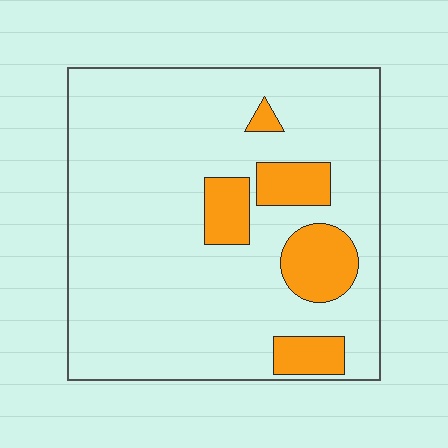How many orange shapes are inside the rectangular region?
5.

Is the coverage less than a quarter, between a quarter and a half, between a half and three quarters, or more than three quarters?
Less than a quarter.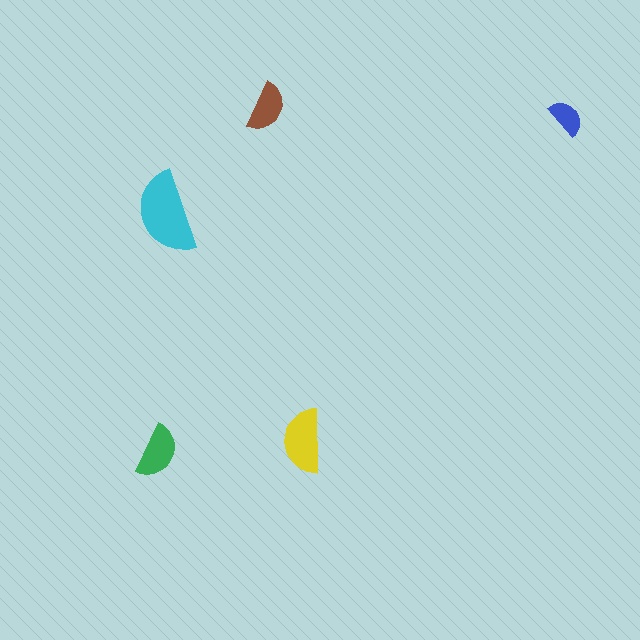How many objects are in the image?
There are 5 objects in the image.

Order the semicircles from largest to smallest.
the cyan one, the yellow one, the green one, the brown one, the blue one.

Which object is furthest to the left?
The green semicircle is leftmost.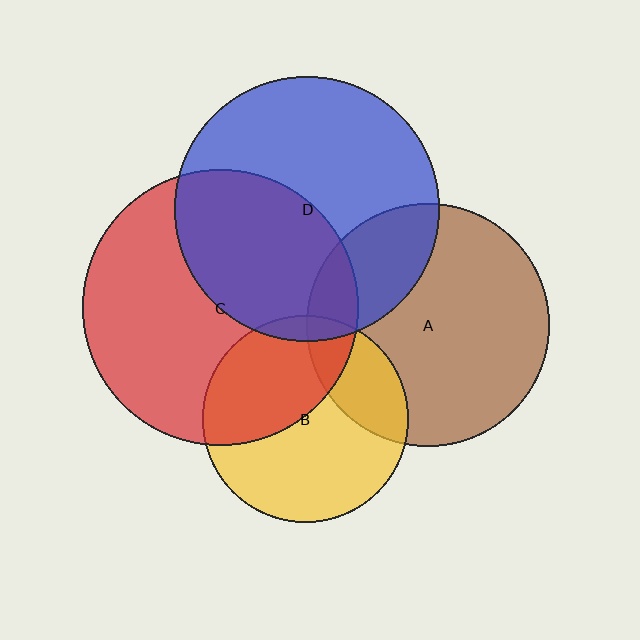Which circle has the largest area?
Circle C (red).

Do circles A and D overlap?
Yes.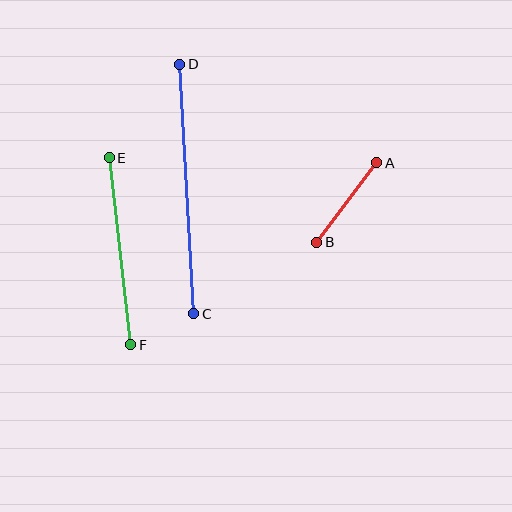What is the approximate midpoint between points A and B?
The midpoint is at approximately (347, 202) pixels.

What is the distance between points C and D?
The distance is approximately 250 pixels.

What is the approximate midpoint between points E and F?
The midpoint is at approximately (120, 251) pixels.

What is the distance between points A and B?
The distance is approximately 99 pixels.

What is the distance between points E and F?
The distance is approximately 188 pixels.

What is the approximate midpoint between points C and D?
The midpoint is at approximately (187, 189) pixels.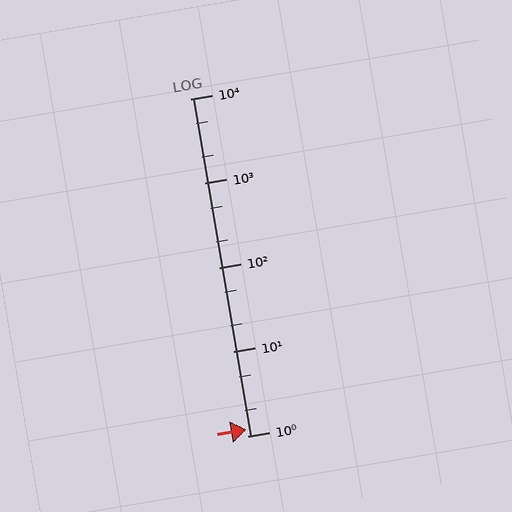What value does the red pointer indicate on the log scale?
The pointer indicates approximately 1.2.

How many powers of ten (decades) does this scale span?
The scale spans 4 decades, from 1 to 10000.